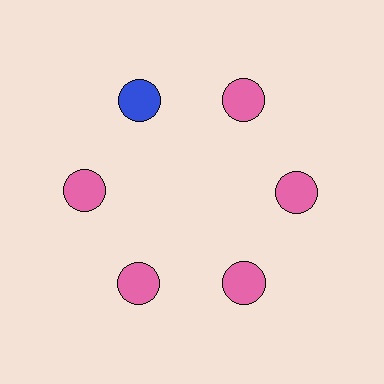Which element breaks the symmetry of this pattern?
The blue circle at roughly the 11 o'clock position breaks the symmetry. All other shapes are pink circles.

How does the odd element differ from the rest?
It has a different color: blue instead of pink.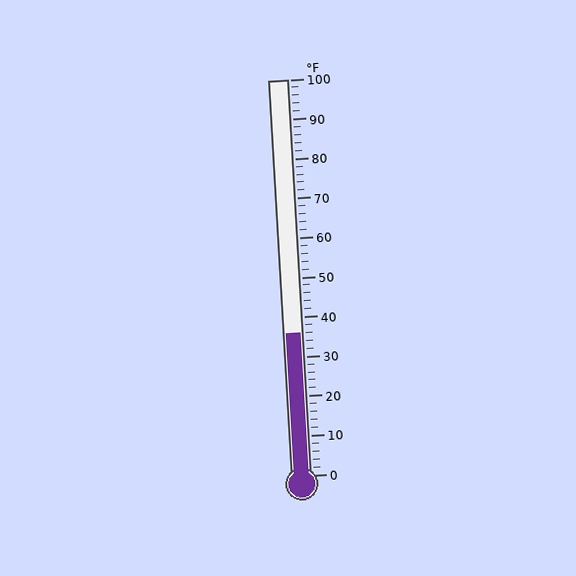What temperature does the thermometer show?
The thermometer shows approximately 36°F.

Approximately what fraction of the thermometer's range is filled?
The thermometer is filled to approximately 35% of its range.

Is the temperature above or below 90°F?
The temperature is below 90°F.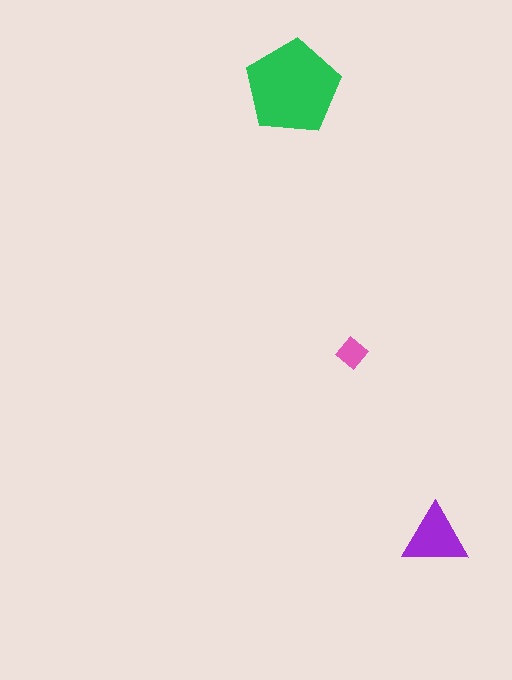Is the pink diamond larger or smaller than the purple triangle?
Smaller.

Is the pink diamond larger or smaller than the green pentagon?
Smaller.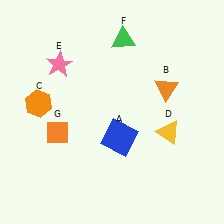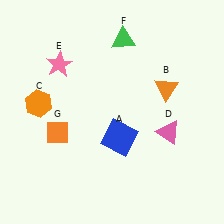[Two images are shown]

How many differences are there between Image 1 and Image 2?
There is 1 difference between the two images.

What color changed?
The triangle (D) changed from yellow in Image 1 to pink in Image 2.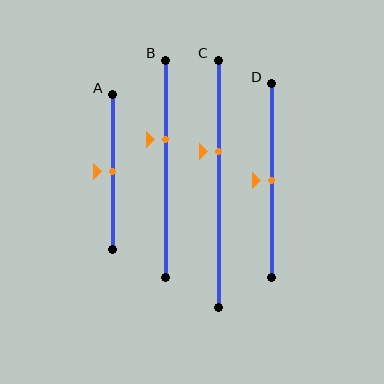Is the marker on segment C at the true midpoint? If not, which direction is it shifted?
No, the marker on segment C is shifted upward by about 13% of the segment length.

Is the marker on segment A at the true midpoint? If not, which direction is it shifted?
Yes, the marker on segment A is at the true midpoint.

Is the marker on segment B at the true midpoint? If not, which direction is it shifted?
No, the marker on segment B is shifted upward by about 13% of the segment length.